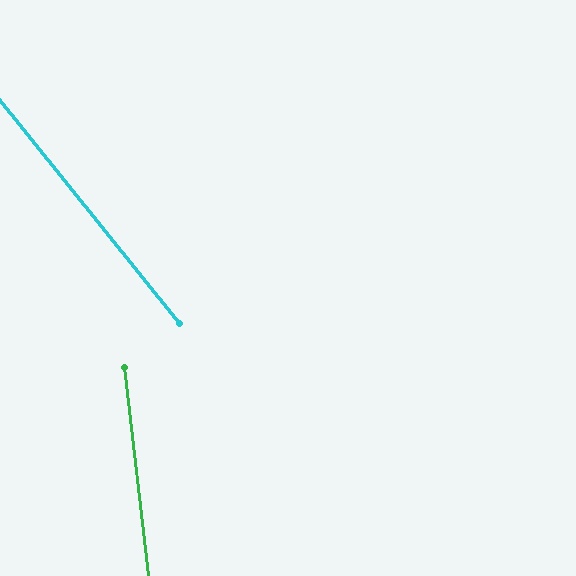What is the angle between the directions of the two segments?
Approximately 32 degrees.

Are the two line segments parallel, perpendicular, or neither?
Neither parallel nor perpendicular — they differ by about 32°.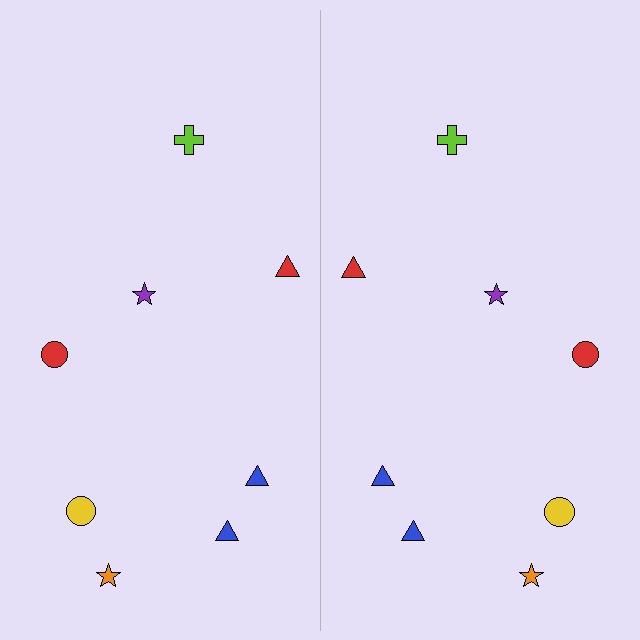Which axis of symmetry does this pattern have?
The pattern has a vertical axis of symmetry running through the center of the image.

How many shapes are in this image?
There are 16 shapes in this image.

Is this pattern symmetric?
Yes, this pattern has bilateral (reflection) symmetry.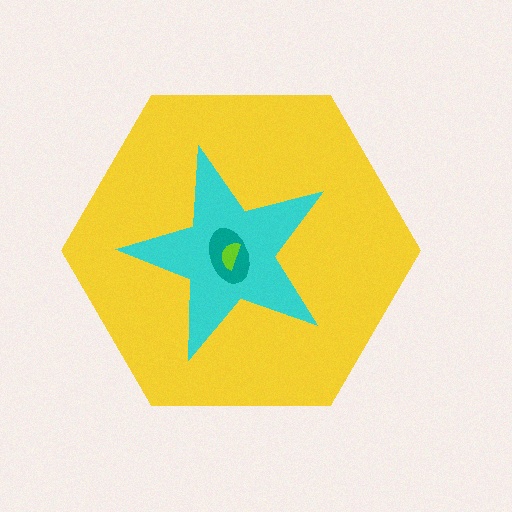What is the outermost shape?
The yellow hexagon.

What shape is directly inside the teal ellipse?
The lime semicircle.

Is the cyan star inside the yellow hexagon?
Yes.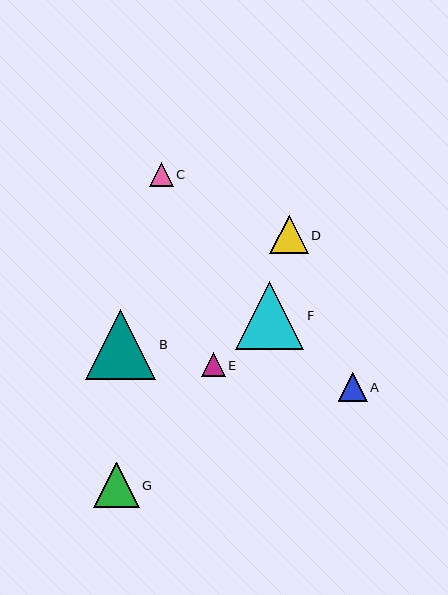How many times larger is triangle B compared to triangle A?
Triangle B is approximately 2.4 times the size of triangle A.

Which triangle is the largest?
Triangle B is the largest with a size of approximately 70 pixels.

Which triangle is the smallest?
Triangle E is the smallest with a size of approximately 24 pixels.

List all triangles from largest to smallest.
From largest to smallest: B, F, G, D, A, C, E.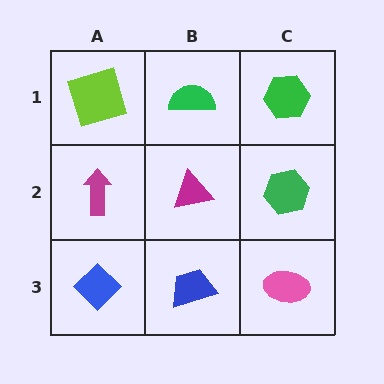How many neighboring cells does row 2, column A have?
3.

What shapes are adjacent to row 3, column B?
A magenta triangle (row 2, column B), a blue diamond (row 3, column A), a pink ellipse (row 3, column C).